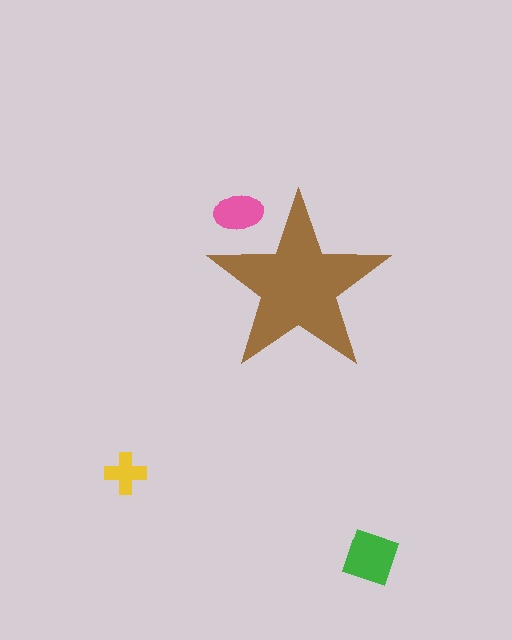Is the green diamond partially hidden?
No, the green diamond is fully visible.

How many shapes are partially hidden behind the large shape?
1 shape is partially hidden.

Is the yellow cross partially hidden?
No, the yellow cross is fully visible.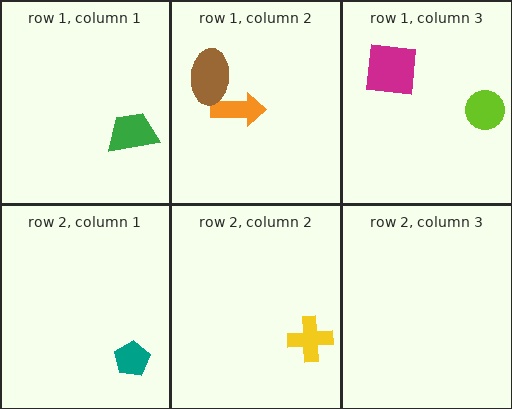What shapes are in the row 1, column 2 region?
The orange arrow, the brown ellipse.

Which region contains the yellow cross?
The row 2, column 2 region.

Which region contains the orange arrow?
The row 1, column 2 region.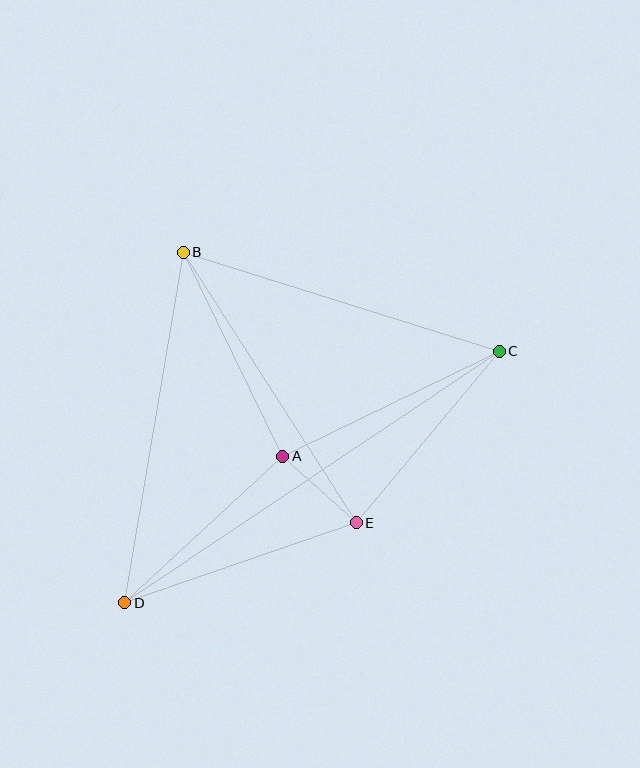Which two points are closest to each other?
Points A and E are closest to each other.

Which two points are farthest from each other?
Points C and D are farthest from each other.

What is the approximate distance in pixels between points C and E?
The distance between C and E is approximately 223 pixels.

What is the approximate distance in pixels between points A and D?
The distance between A and D is approximately 215 pixels.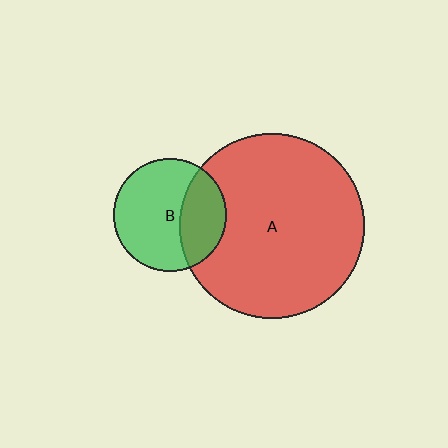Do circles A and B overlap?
Yes.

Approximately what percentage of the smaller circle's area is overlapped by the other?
Approximately 30%.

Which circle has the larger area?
Circle A (red).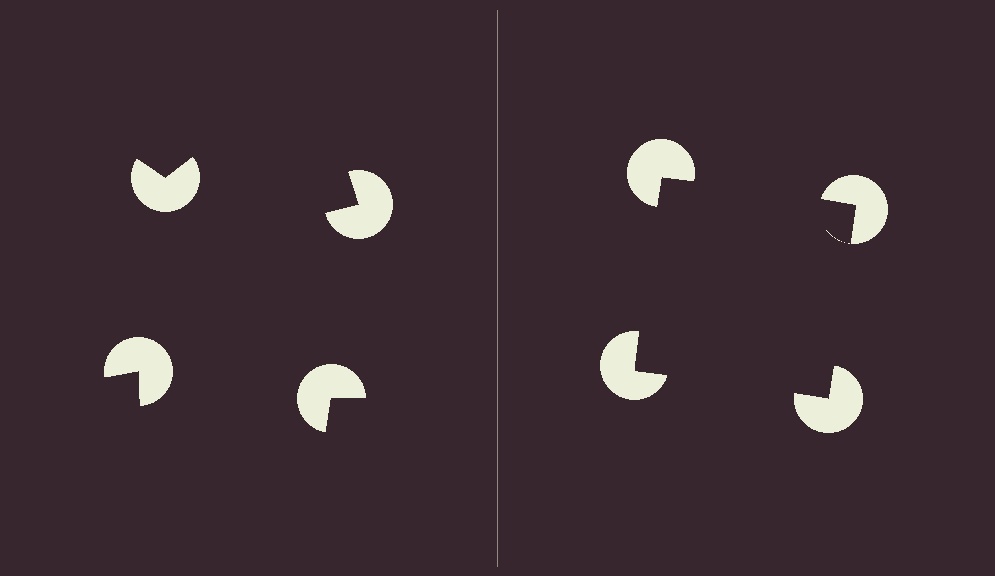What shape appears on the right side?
An illusory square.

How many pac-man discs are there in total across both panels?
8 — 4 on each side.